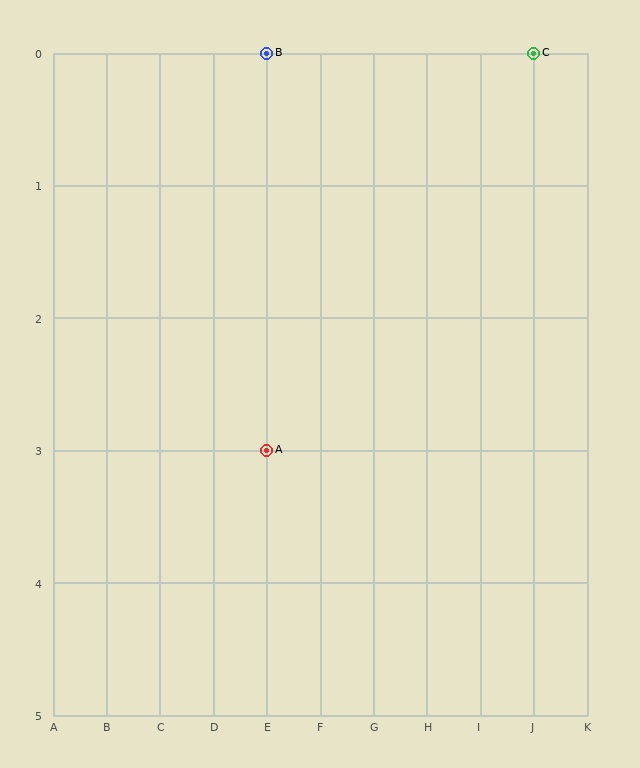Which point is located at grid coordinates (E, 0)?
Point B is at (E, 0).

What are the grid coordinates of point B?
Point B is at grid coordinates (E, 0).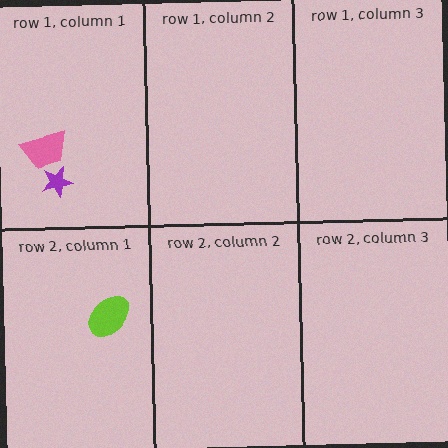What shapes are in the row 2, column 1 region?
The lime ellipse.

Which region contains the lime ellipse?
The row 2, column 1 region.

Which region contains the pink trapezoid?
The row 1, column 1 region.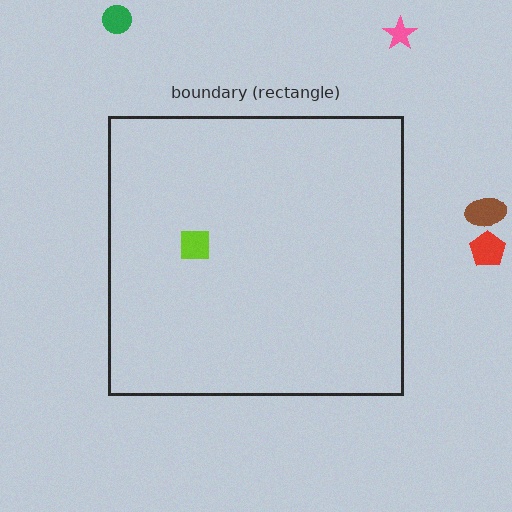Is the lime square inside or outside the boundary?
Inside.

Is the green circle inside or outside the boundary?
Outside.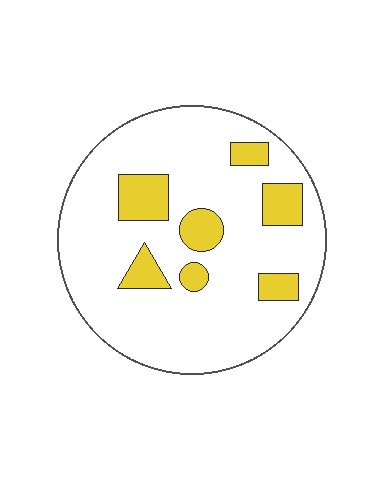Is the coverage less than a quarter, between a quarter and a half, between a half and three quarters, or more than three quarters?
Less than a quarter.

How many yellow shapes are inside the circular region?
7.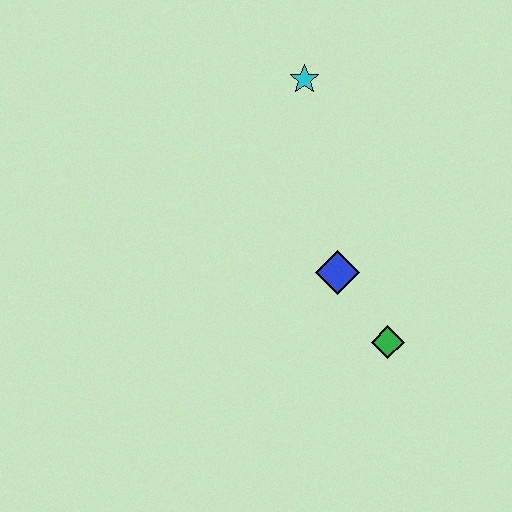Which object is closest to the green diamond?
The blue diamond is closest to the green diamond.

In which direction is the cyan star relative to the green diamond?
The cyan star is above the green diamond.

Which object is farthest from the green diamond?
The cyan star is farthest from the green diamond.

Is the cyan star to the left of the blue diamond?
Yes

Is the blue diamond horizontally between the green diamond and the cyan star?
Yes